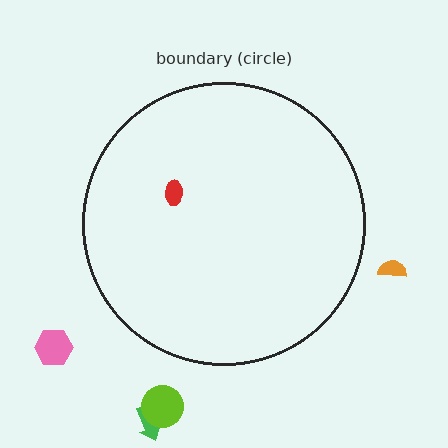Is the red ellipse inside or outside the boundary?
Inside.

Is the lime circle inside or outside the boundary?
Outside.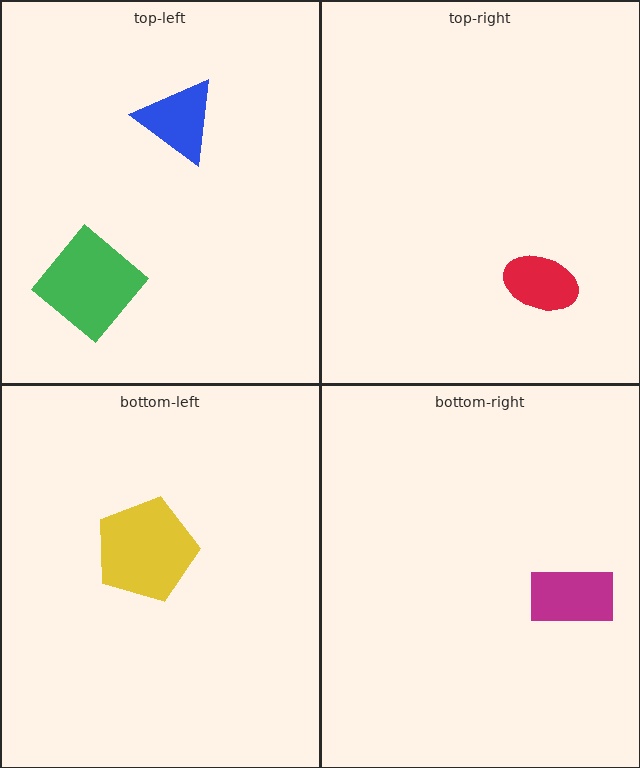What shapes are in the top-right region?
The red ellipse.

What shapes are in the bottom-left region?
The yellow pentagon.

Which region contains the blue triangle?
The top-left region.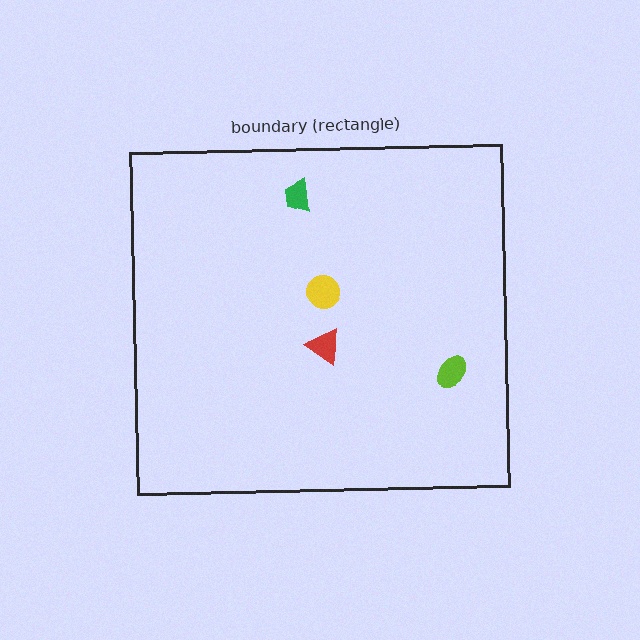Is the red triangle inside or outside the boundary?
Inside.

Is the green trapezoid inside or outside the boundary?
Inside.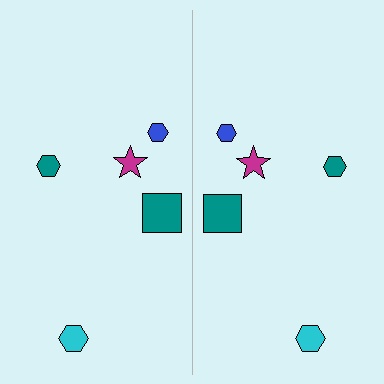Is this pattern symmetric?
Yes, this pattern has bilateral (reflection) symmetry.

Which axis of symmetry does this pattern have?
The pattern has a vertical axis of symmetry running through the center of the image.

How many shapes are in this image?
There are 10 shapes in this image.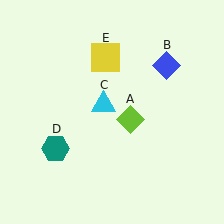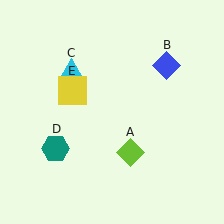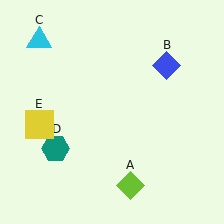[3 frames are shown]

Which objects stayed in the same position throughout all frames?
Blue diamond (object B) and teal hexagon (object D) remained stationary.